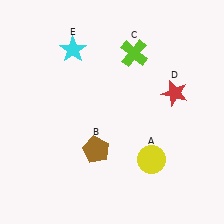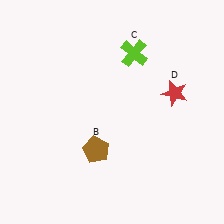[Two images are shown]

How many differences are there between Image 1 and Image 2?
There are 2 differences between the two images.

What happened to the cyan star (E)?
The cyan star (E) was removed in Image 2. It was in the top-left area of Image 1.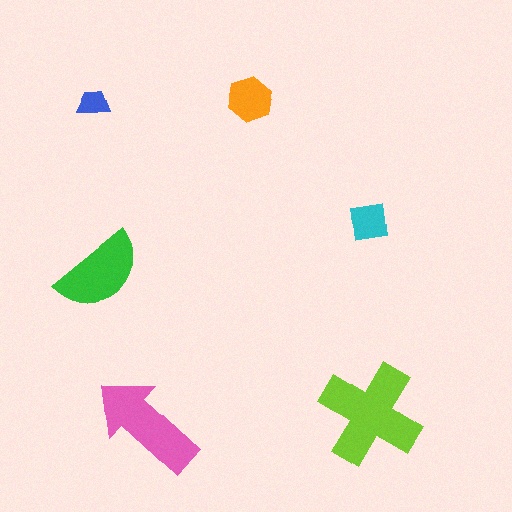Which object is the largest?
The lime cross.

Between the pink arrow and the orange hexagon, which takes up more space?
The pink arrow.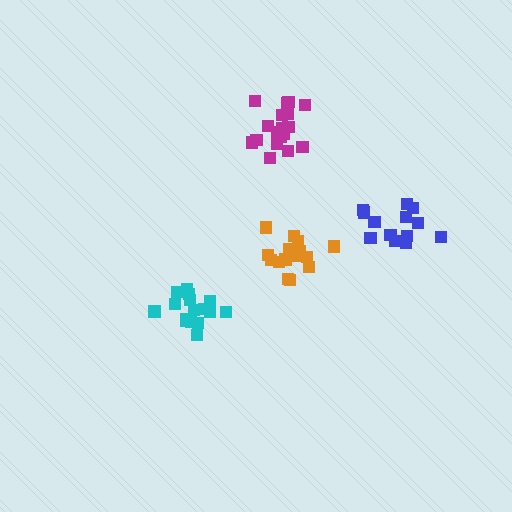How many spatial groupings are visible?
There are 4 spatial groupings.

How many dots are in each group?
Group 1: 18 dots, Group 2: 17 dots, Group 3: 16 dots, Group 4: 13 dots (64 total).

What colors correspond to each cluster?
The clusters are colored: magenta, orange, cyan, blue.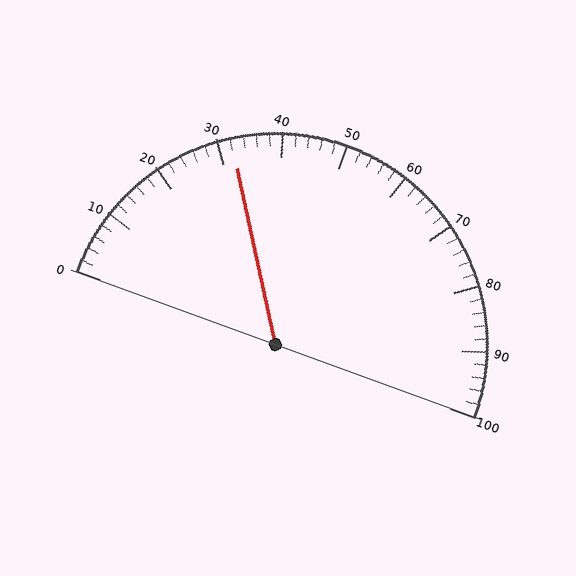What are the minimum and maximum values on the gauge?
The gauge ranges from 0 to 100.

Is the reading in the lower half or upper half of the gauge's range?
The reading is in the lower half of the range (0 to 100).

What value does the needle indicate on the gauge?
The needle indicates approximately 32.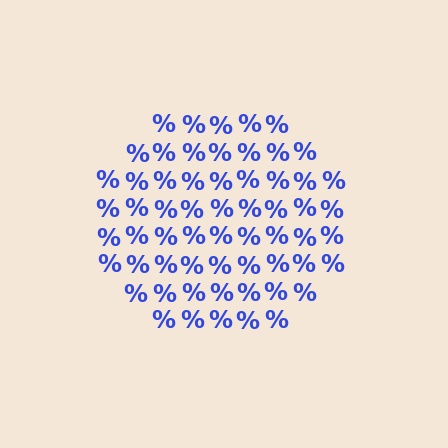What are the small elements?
The small elements are percent signs.